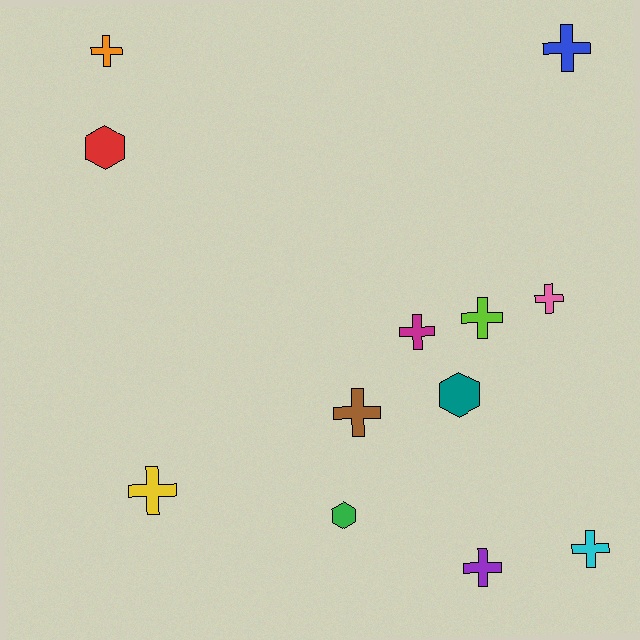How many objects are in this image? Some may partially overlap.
There are 12 objects.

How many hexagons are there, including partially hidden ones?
There are 3 hexagons.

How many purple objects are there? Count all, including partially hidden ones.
There is 1 purple object.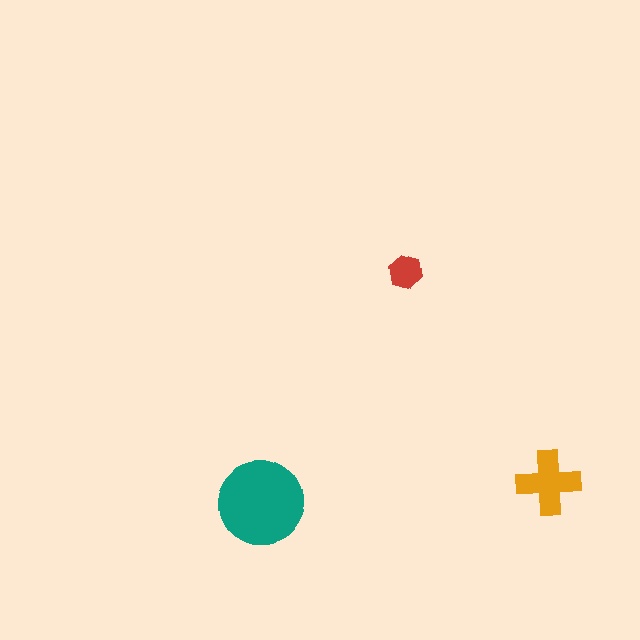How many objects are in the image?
There are 3 objects in the image.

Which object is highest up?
The red hexagon is topmost.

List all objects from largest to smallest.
The teal circle, the orange cross, the red hexagon.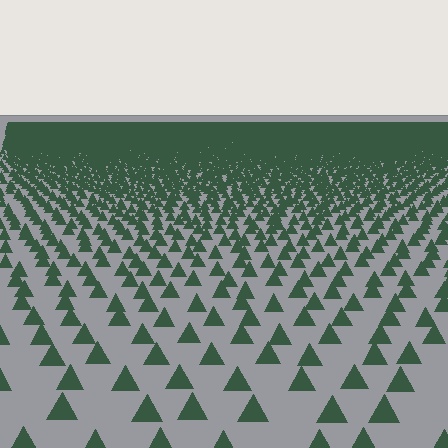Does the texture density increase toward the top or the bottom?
Density increases toward the top.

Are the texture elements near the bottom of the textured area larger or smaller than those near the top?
Larger. Near the bottom, elements are closer to the viewer and appear at a bigger on-screen size.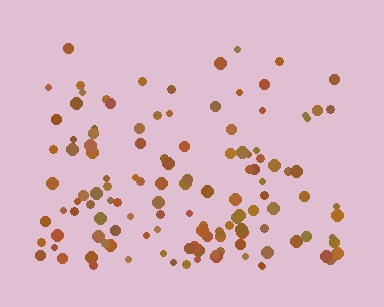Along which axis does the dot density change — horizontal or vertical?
Vertical.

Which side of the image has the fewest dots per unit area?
The top.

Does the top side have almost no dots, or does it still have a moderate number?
Still a moderate number, just noticeably fewer than the bottom.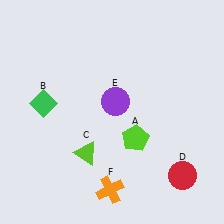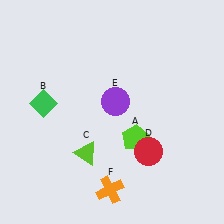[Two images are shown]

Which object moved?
The red circle (D) moved left.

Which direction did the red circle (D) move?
The red circle (D) moved left.